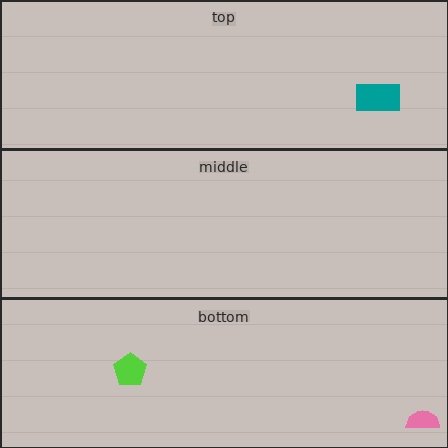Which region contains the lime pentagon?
The bottom region.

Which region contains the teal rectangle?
The top region.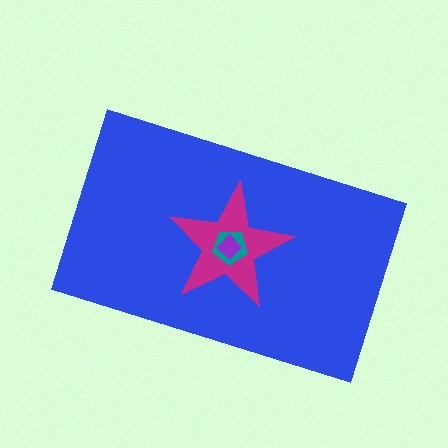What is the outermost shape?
The blue rectangle.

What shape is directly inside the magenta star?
The teal pentagon.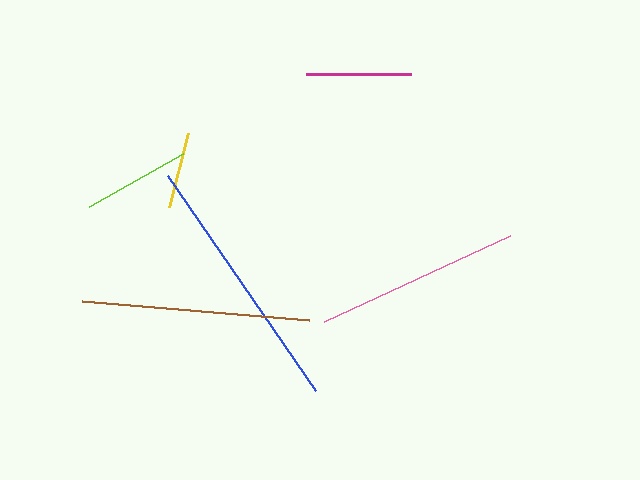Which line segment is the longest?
The blue line is the longest at approximately 261 pixels.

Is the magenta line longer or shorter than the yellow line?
The magenta line is longer than the yellow line.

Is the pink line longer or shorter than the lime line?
The pink line is longer than the lime line.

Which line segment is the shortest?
The yellow line is the shortest at approximately 76 pixels.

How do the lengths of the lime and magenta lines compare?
The lime and magenta lines are approximately the same length.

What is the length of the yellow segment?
The yellow segment is approximately 76 pixels long.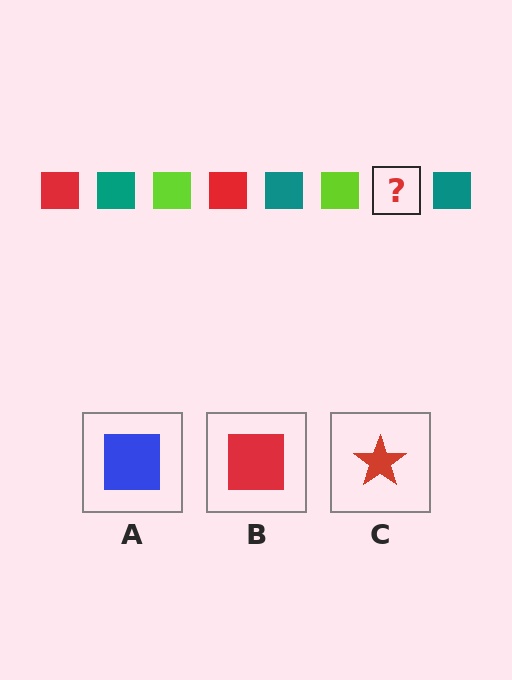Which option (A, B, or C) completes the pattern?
B.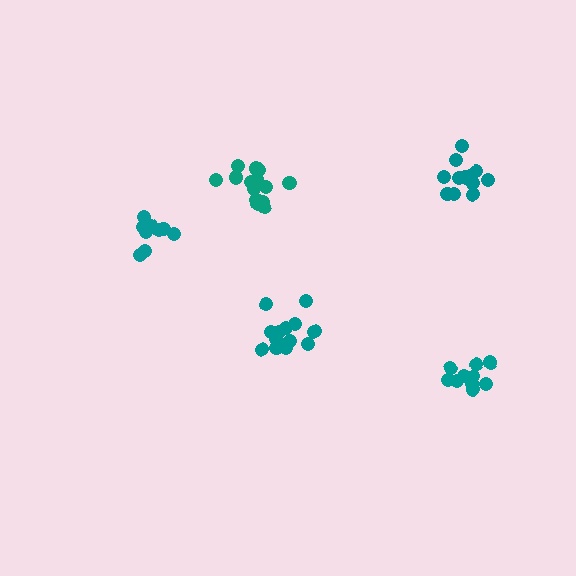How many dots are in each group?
Group 1: 10 dots, Group 2: 14 dots, Group 3: 10 dots, Group 4: 14 dots, Group 5: 14 dots (62 total).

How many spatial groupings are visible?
There are 5 spatial groupings.